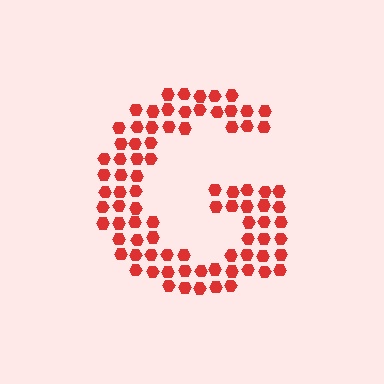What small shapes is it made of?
It is made of small hexagons.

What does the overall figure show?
The overall figure shows the letter G.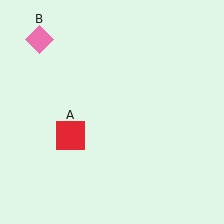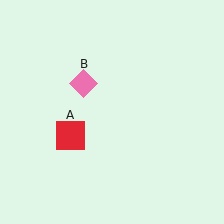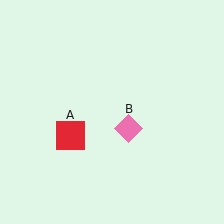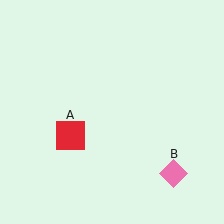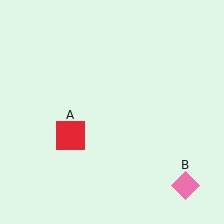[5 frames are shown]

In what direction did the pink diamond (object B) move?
The pink diamond (object B) moved down and to the right.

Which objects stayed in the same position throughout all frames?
Red square (object A) remained stationary.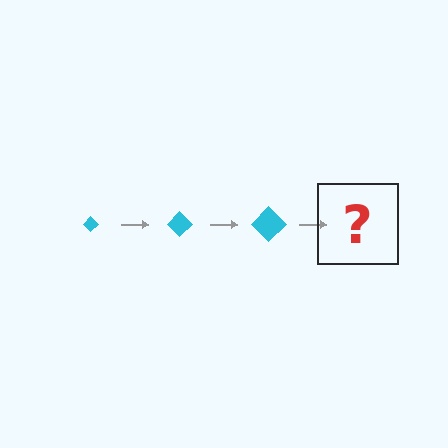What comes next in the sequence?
The next element should be a cyan diamond, larger than the previous one.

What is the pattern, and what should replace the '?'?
The pattern is that the diamond gets progressively larger each step. The '?' should be a cyan diamond, larger than the previous one.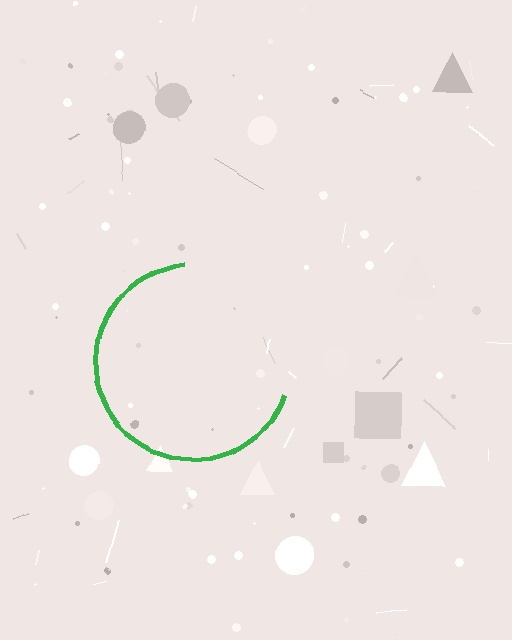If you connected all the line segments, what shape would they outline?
They would outline a circle.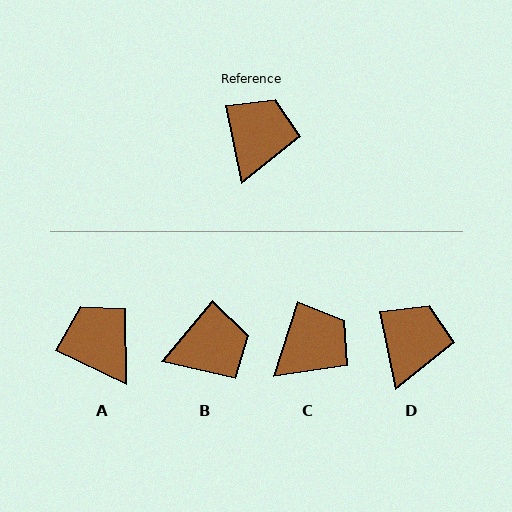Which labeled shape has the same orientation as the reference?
D.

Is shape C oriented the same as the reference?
No, it is off by about 29 degrees.